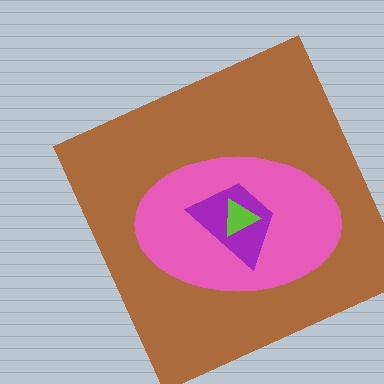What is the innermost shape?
The lime triangle.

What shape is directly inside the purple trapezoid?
The lime triangle.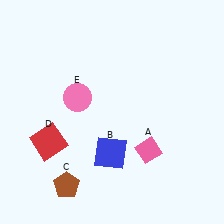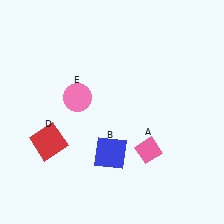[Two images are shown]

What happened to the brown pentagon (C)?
The brown pentagon (C) was removed in Image 2. It was in the bottom-left area of Image 1.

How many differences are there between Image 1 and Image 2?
There is 1 difference between the two images.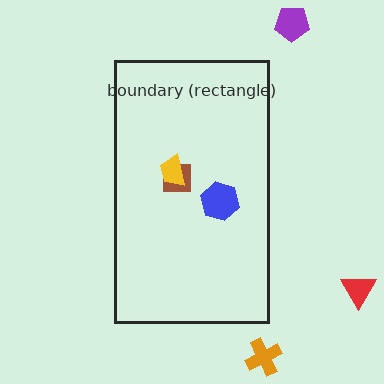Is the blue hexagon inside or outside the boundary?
Inside.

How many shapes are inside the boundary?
3 inside, 3 outside.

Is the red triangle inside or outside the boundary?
Outside.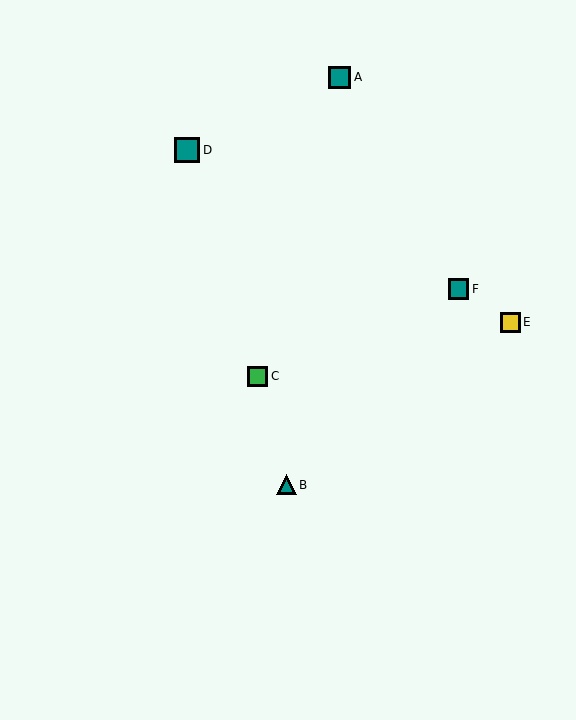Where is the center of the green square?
The center of the green square is at (257, 376).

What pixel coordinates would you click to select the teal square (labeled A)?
Click at (340, 77) to select the teal square A.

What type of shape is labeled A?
Shape A is a teal square.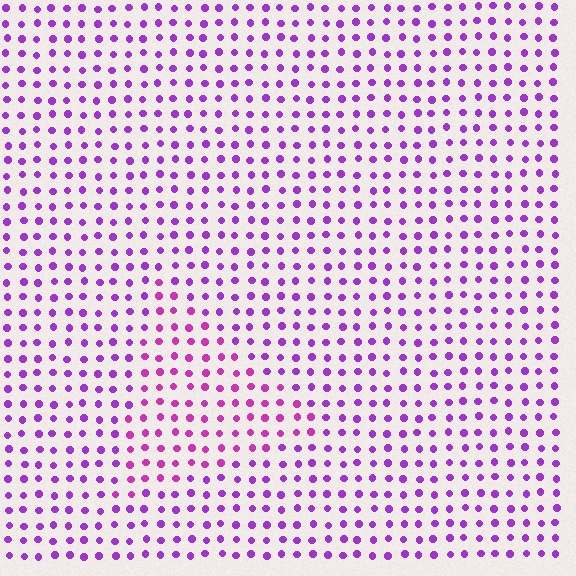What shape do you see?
I see a triangle.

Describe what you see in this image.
The image is filled with small purple elements in a uniform arrangement. A triangle-shaped region is visible where the elements are tinted to a slightly different hue, forming a subtle color boundary.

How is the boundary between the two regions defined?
The boundary is defined purely by a slight shift in hue (about 27 degrees). Spacing, size, and orientation are identical on both sides.